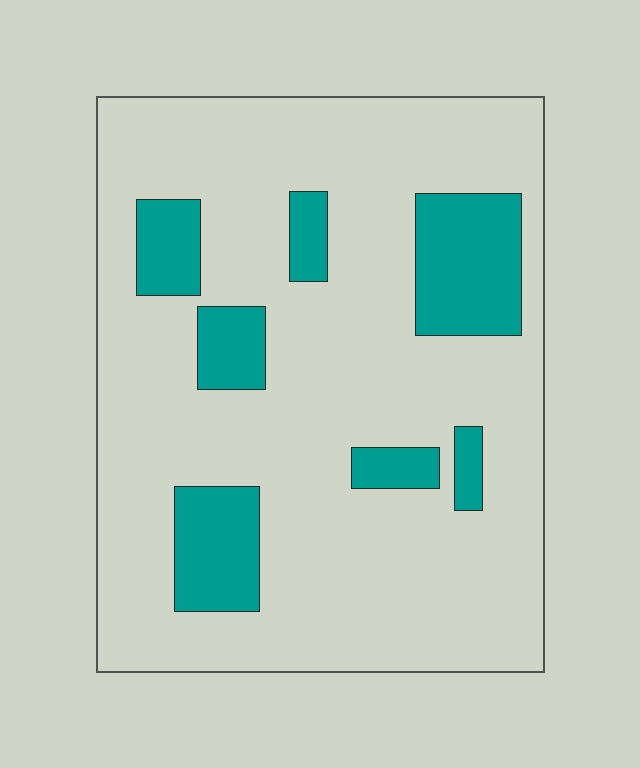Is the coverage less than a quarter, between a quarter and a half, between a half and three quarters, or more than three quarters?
Less than a quarter.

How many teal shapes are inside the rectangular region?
7.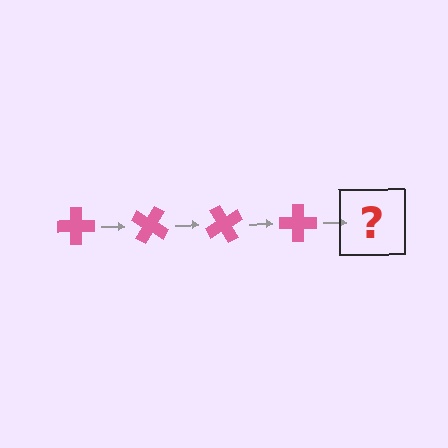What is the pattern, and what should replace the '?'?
The pattern is that the cross rotates 30 degrees each step. The '?' should be a pink cross rotated 120 degrees.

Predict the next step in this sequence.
The next step is a pink cross rotated 120 degrees.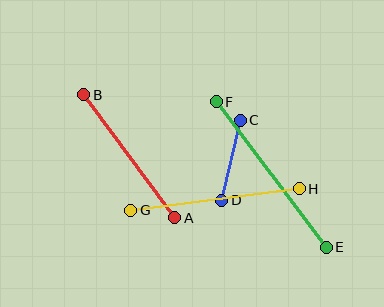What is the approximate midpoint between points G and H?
The midpoint is at approximately (215, 200) pixels.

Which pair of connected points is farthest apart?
Points E and F are farthest apart.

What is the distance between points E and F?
The distance is approximately 182 pixels.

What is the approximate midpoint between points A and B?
The midpoint is at approximately (129, 156) pixels.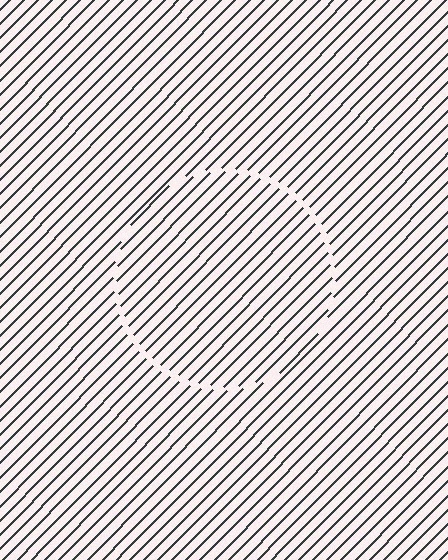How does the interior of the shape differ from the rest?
The interior of the shape contains the same grating, shifted by half a period — the contour is defined by the phase discontinuity where line-ends from the inner and outer gratings abut.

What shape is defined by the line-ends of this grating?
An illusory circle. The interior of the shape contains the same grating, shifted by half a period — the contour is defined by the phase discontinuity where line-ends from the inner and outer gratings abut.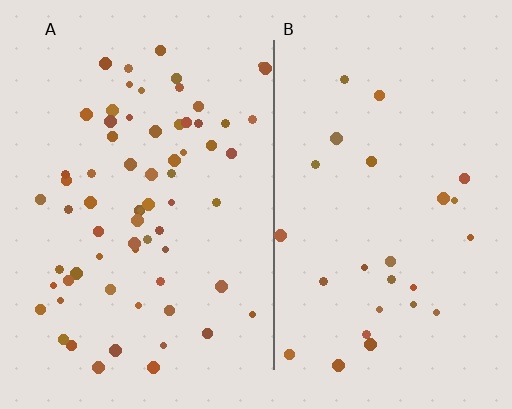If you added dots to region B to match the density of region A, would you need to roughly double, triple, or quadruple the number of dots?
Approximately triple.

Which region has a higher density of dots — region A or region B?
A (the left).